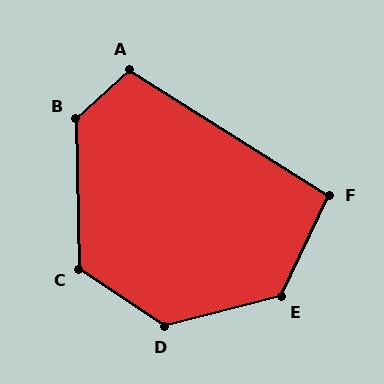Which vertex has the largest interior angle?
D, at approximately 132 degrees.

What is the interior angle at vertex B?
Approximately 131 degrees (obtuse).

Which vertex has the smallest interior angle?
F, at approximately 97 degrees.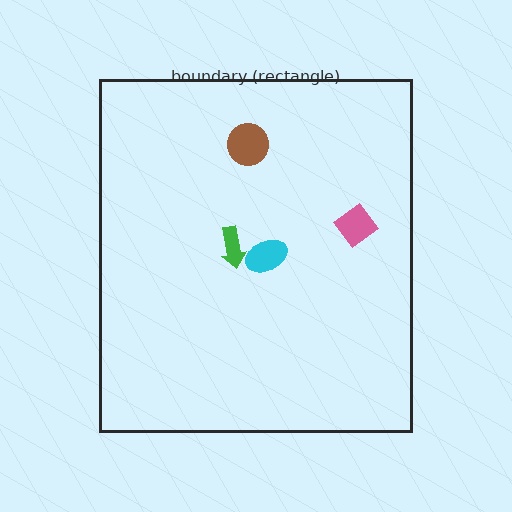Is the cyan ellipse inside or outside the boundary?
Inside.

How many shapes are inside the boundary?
4 inside, 0 outside.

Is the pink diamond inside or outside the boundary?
Inside.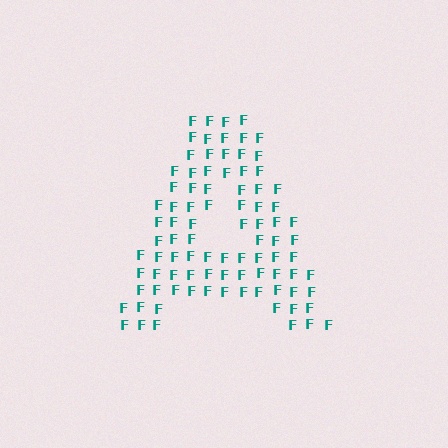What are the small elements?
The small elements are letter F's.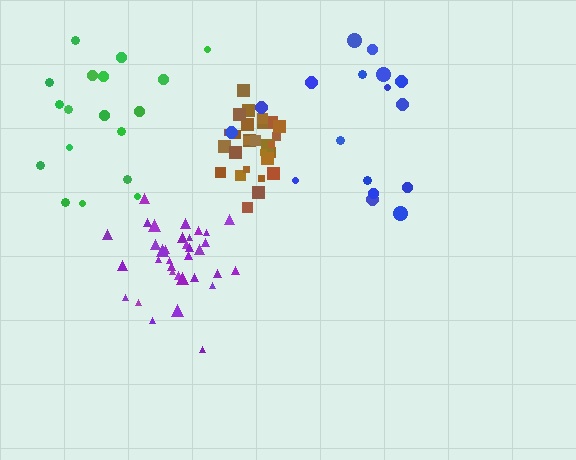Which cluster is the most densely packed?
Brown.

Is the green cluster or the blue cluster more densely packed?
Blue.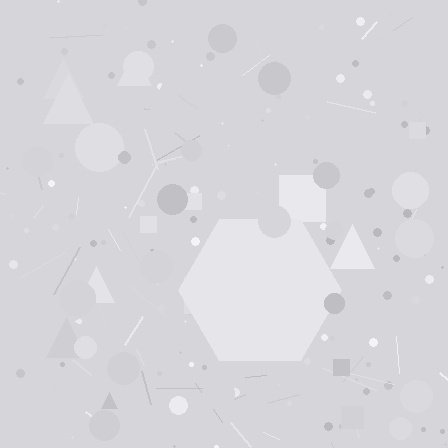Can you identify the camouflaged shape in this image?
The camouflaged shape is a hexagon.